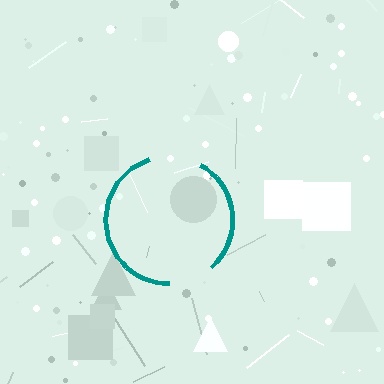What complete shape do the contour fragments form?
The contour fragments form a circle.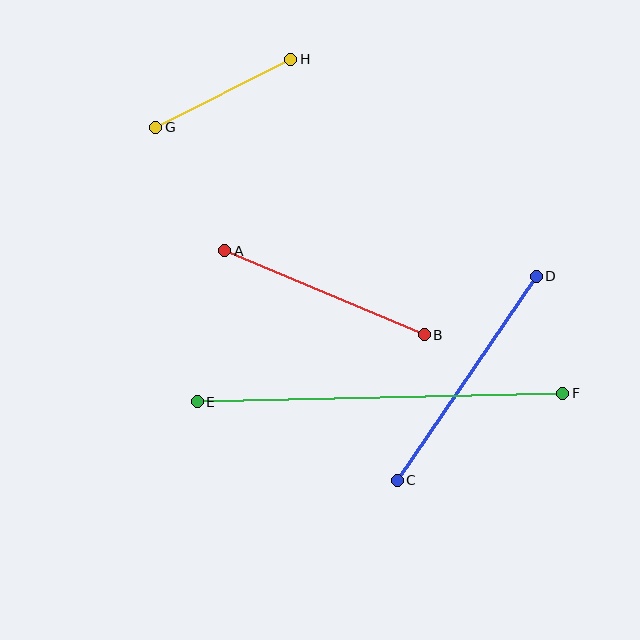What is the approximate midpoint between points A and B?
The midpoint is at approximately (324, 293) pixels.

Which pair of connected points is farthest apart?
Points E and F are farthest apart.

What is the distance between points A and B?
The distance is approximately 216 pixels.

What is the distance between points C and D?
The distance is approximately 247 pixels.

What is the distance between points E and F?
The distance is approximately 365 pixels.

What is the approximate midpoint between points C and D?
The midpoint is at approximately (467, 378) pixels.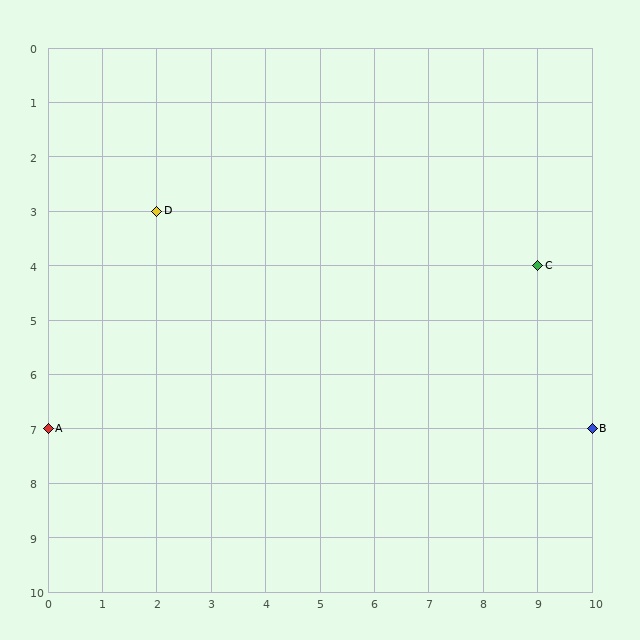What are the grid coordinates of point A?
Point A is at grid coordinates (0, 7).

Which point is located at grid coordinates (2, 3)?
Point D is at (2, 3).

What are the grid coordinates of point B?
Point B is at grid coordinates (10, 7).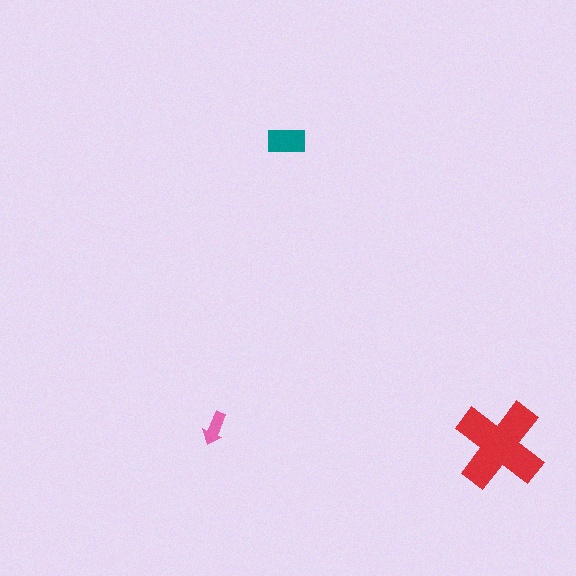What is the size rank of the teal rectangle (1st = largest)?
2nd.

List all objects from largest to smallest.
The red cross, the teal rectangle, the pink arrow.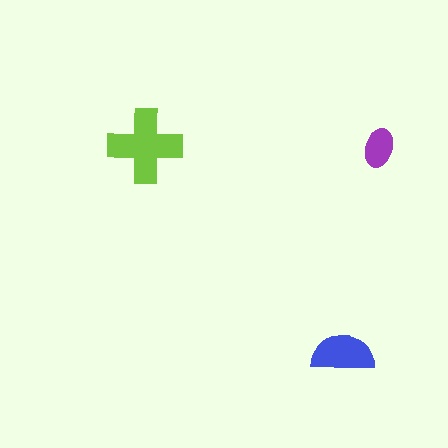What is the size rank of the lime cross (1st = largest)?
1st.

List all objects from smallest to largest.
The purple ellipse, the blue semicircle, the lime cross.